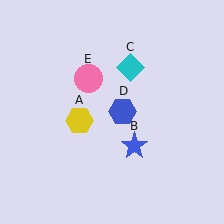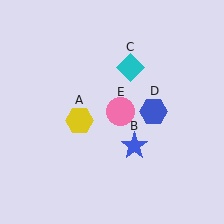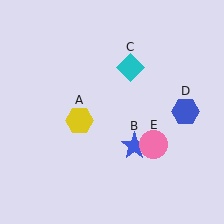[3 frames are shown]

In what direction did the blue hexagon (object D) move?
The blue hexagon (object D) moved right.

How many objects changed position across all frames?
2 objects changed position: blue hexagon (object D), pink circle (object E).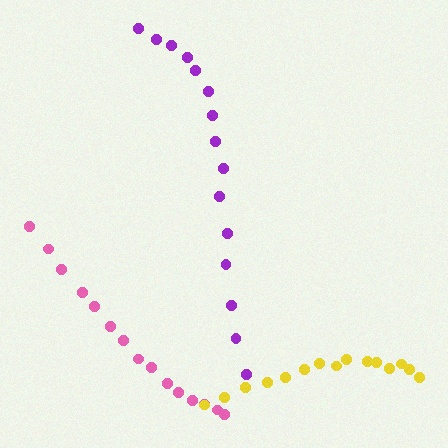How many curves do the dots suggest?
There are 3 distinct paths.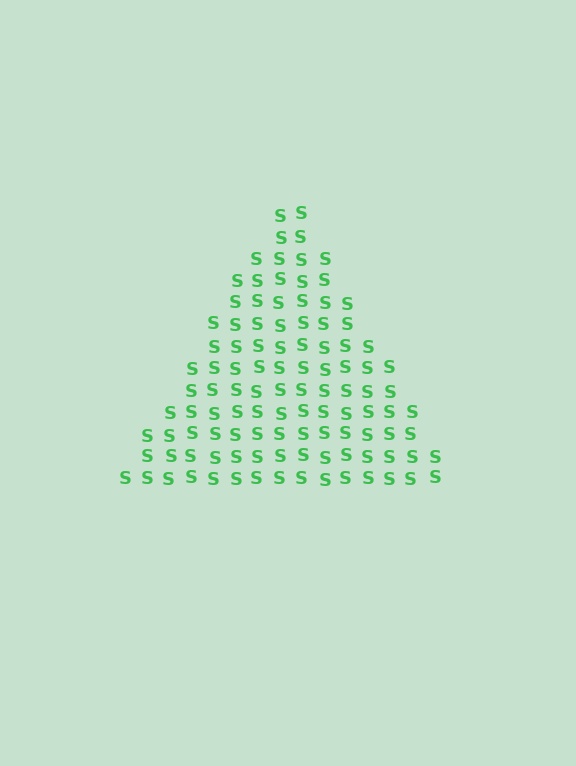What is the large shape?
The large shape is a triangle.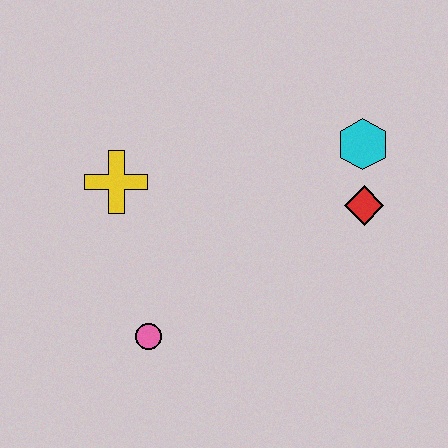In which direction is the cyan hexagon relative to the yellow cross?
The cyan hexagon is to the right of the yellow cross.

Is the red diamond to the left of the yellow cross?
No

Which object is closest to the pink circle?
The yellow cross is closest to the pink circle.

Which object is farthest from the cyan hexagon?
The pink circle is farthest from the cyan hexagon.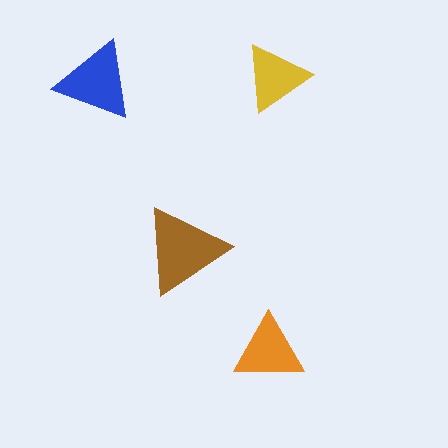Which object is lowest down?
The orange triangle is bottommost.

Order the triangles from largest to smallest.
the brown one, the blue one, the orange one, the yellow one.